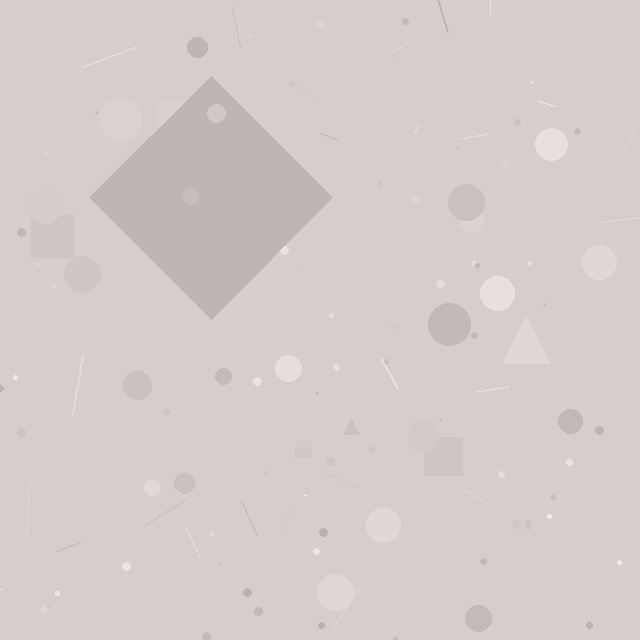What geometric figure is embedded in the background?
A diamond is embedded in the background.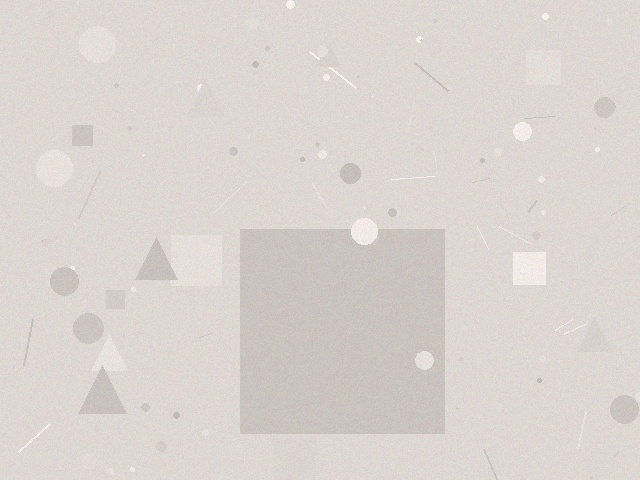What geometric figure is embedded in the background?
A square is embedded in the background.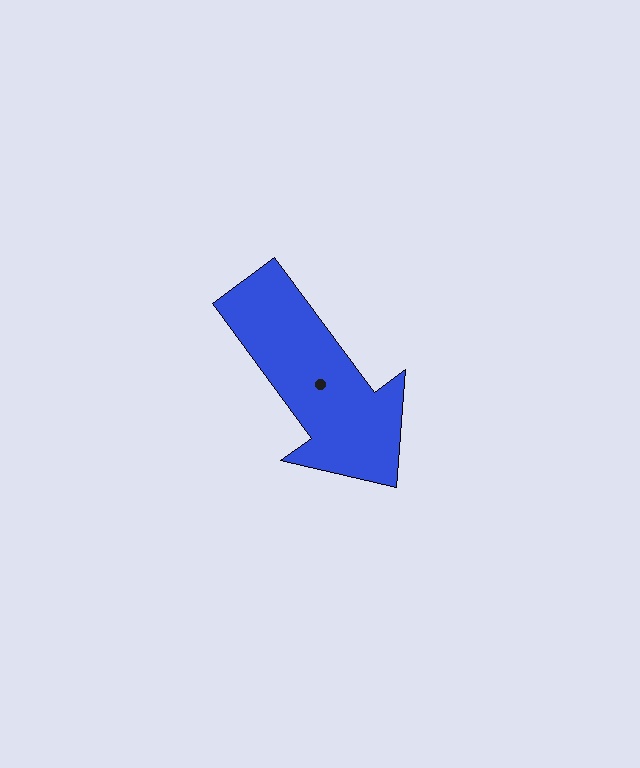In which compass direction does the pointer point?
Southeast.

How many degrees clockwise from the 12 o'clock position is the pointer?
Approximately 144 degrees.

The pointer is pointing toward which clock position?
Roughly 5 o'clock.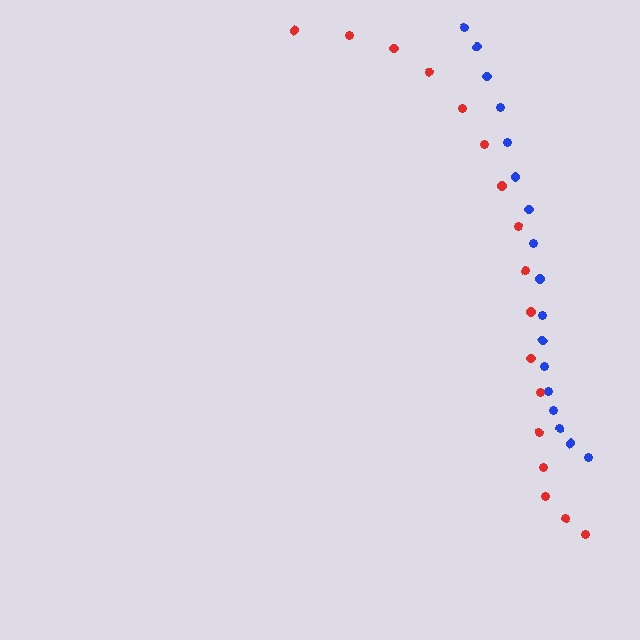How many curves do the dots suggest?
There are 2 distinct paths.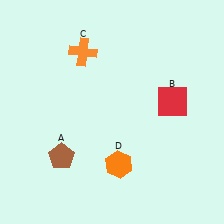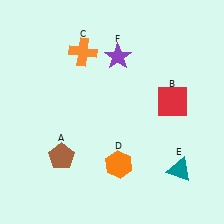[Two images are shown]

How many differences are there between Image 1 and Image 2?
There are 2 differences between the two images.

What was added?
A teal triangle (E), a purple star (F) were added in Image 2.